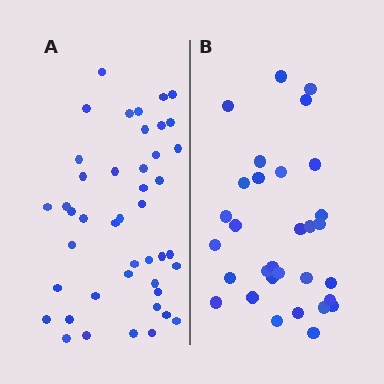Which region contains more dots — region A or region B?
Region A (the left region) has more dots.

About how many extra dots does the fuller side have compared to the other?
Region A has approximately 15 more dots than region B.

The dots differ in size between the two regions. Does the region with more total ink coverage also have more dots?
No. Region B has more total ink coverage because its dots are larger, but region A actually contains more individual dots. Total area can be misleading — the number of items is what matters here.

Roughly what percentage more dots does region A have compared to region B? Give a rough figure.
About 40% more.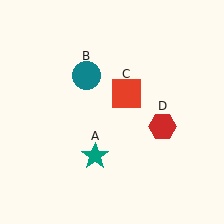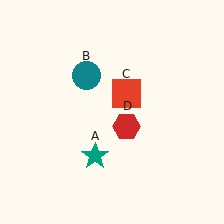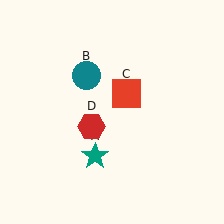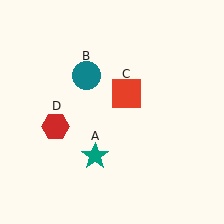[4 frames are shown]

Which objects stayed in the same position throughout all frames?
Teal star (object A) and teal circle (object B) and red square (object C) remained stationary.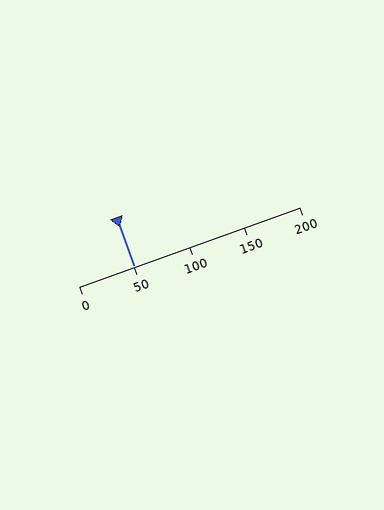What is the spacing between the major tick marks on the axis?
The major ticks are spaced 50 apart.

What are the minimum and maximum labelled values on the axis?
The axis runs from 0 to 200.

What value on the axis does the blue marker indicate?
The marker indicates approximately 50.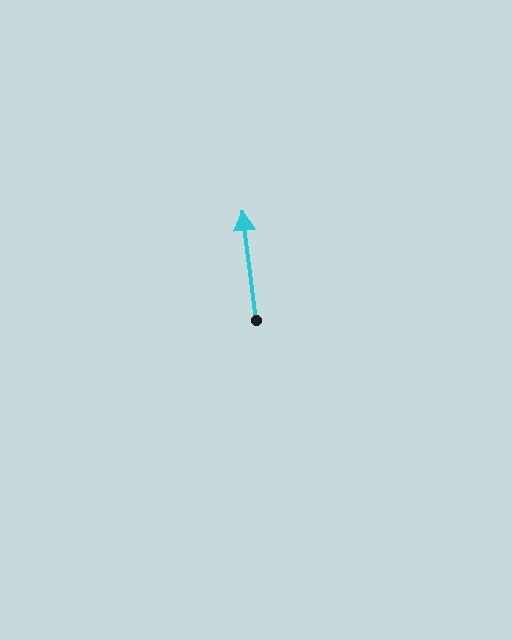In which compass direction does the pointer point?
North.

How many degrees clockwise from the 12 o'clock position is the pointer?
Approximately 353 degrees.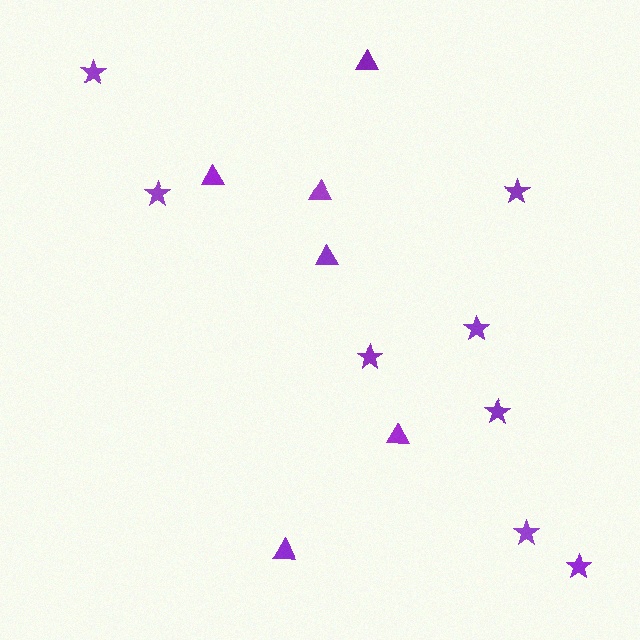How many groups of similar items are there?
There are 2 groups: one group of stars (8) and one group of triangles (6).